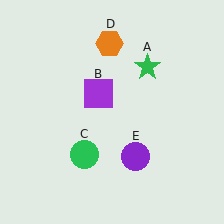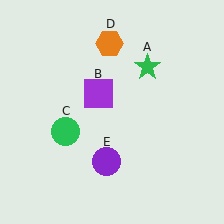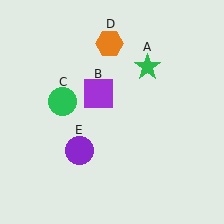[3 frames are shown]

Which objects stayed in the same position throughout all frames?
Green star (object A) and purple square (object B) and orange hexagon (object D) remained stationary.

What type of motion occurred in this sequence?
The green circle (object C), purple circle (object E) rotated clockwise around the center of the scene.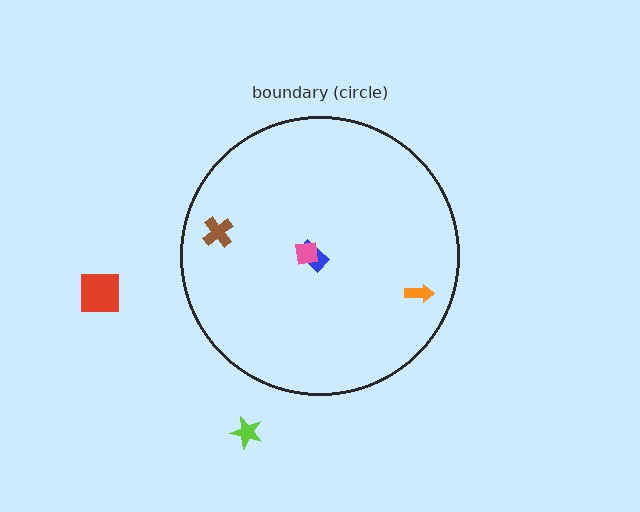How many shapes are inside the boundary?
4 inside, 2 outside.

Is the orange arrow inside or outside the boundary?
Inside.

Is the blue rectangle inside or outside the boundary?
Inside.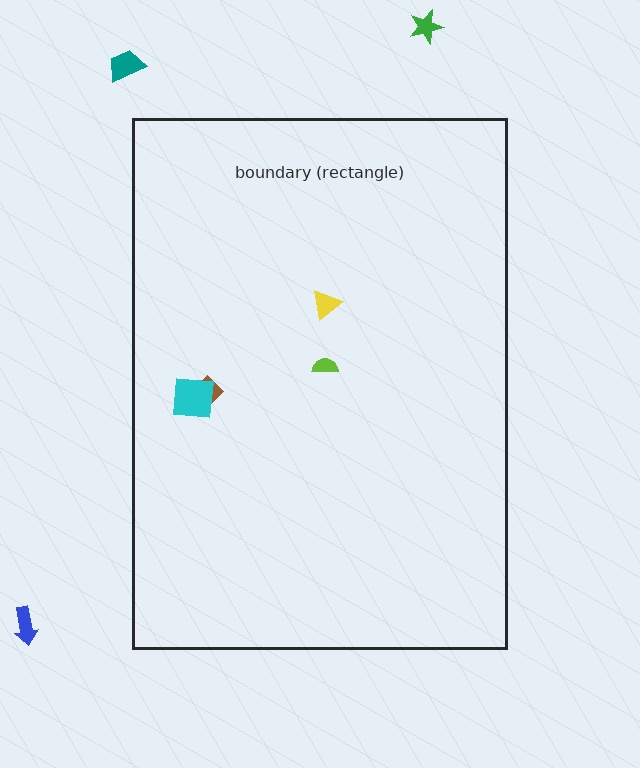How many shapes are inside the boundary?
4 inside, 3 outside.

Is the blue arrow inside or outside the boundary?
Outside.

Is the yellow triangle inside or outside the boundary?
Inside.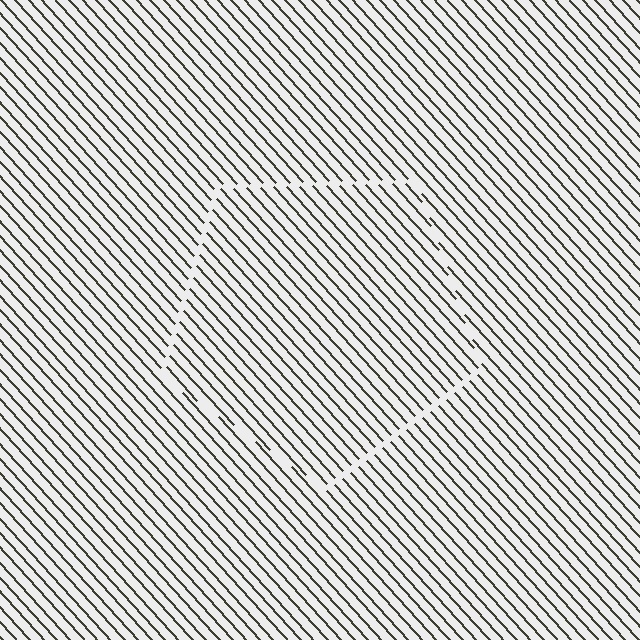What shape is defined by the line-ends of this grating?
An illusory pentagon. The interior of the shape contains the same grating, shifted by half a period — the contour is defined by the phase discontinuity where line-ends from the inner and outer gratings abut.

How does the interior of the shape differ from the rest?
The interior of the shape contains the same grating, shifted by half a period — the contour is defined by the phase discontinuity where line-ends from the inner and outer gratings abut.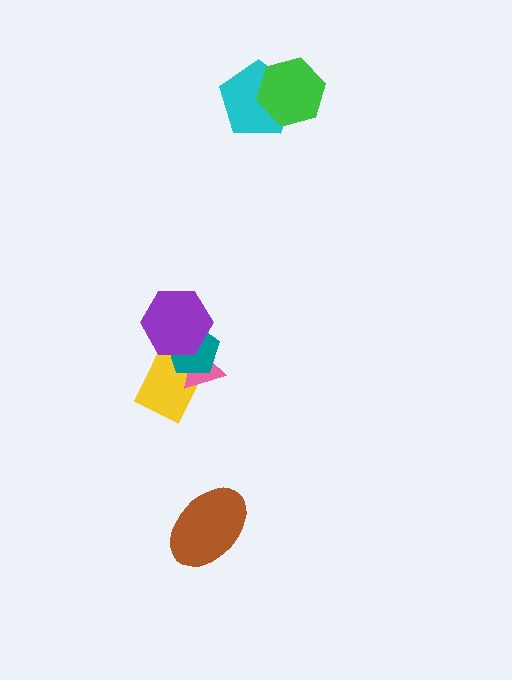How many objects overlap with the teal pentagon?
3 objects overlap with the teal pentagon.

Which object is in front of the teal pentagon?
The purple hexagon is in front of the teal pentagon.